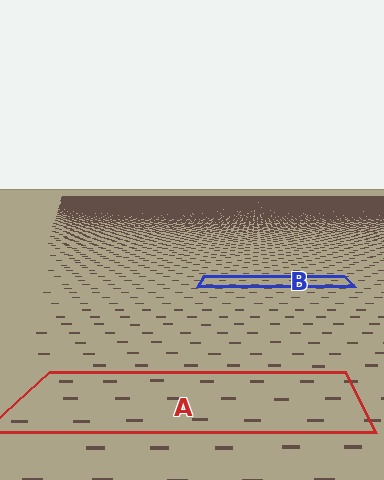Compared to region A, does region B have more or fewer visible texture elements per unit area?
Region B has more texture elements per unit area — they are packed more densely because it is farther away.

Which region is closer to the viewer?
Region A is closer. The texture elements there are larger and more spread out.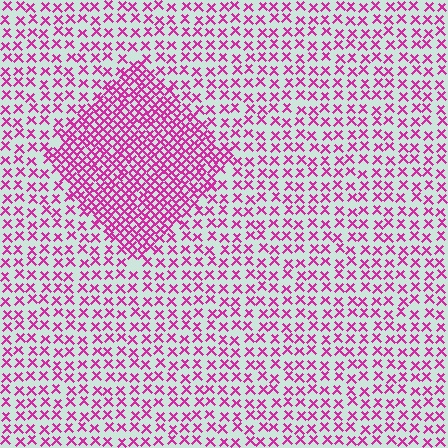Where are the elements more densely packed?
The elements are more densely packed inside the diamond boundary.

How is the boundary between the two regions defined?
The boundary is defined by a change in element density (approximately 2.2x ratio). All elements are the same color, size, and shape.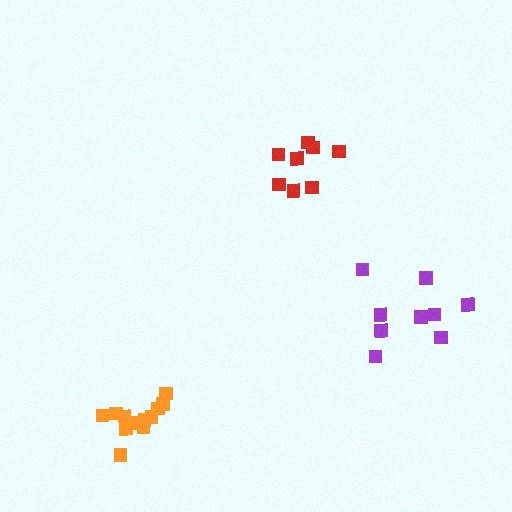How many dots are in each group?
Group 1: 8 dots, Group 2: 12 dots, Group 3: 10 dots (30 total).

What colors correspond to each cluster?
The clusters are colored: red, orange, purple.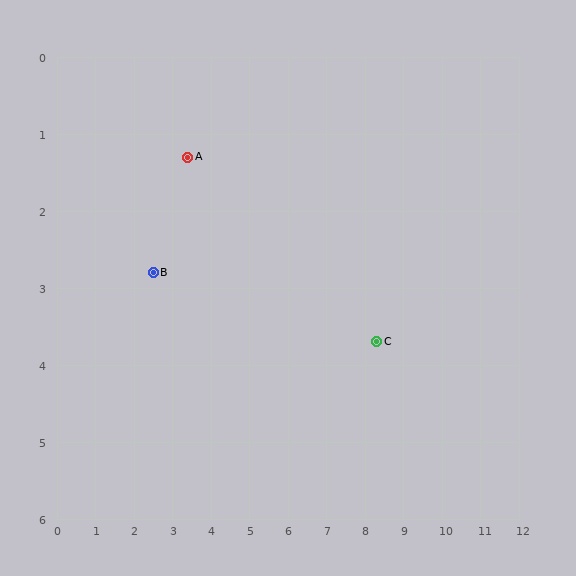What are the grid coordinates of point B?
Point B is at approximately (2.5, 2.8).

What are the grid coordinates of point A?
Point A is at approximately (3.4, 1.3).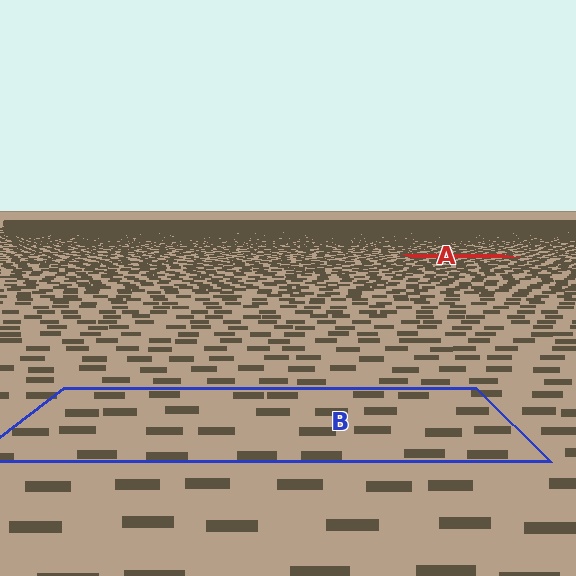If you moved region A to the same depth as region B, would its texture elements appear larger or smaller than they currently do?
They would appear larger. At a closer depth, the same texture elements are projected at a bigger on-screen size.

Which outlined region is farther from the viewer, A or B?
Region A is farther from the viewer — the texture elements inside it appear smaller and more densely packed.